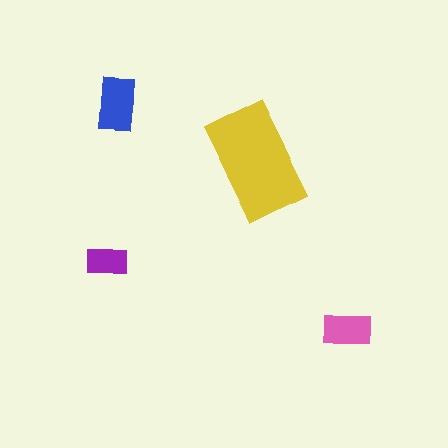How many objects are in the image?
There are 4 objects in the image.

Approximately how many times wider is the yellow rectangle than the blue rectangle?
About 2 times wider.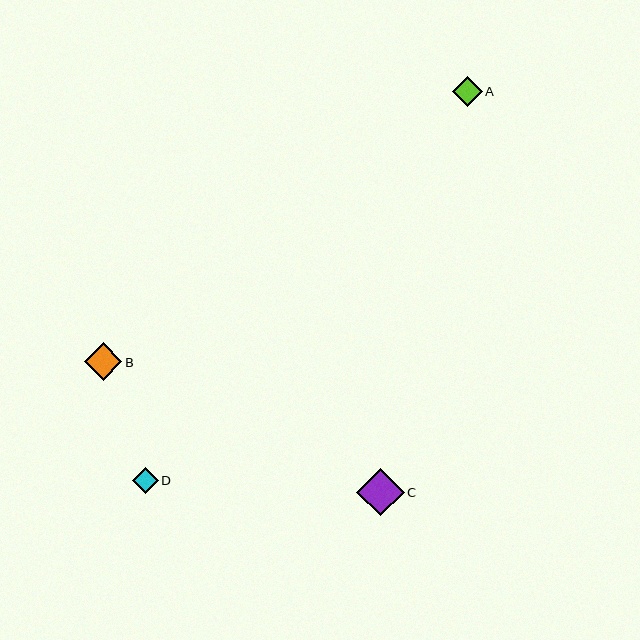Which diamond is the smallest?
Diamond D is the smallest with a size of approximately 26 pixels.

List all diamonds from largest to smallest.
From largest to smallest: C, B, A, D.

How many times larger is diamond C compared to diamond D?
Diamond C is approximately 1.8 times the size of diamond D.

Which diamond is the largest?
Diamond C is the largest with a size of approximately 48 pixels.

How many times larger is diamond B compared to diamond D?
Diamond B is approximately 1.4 times the size of diamond D.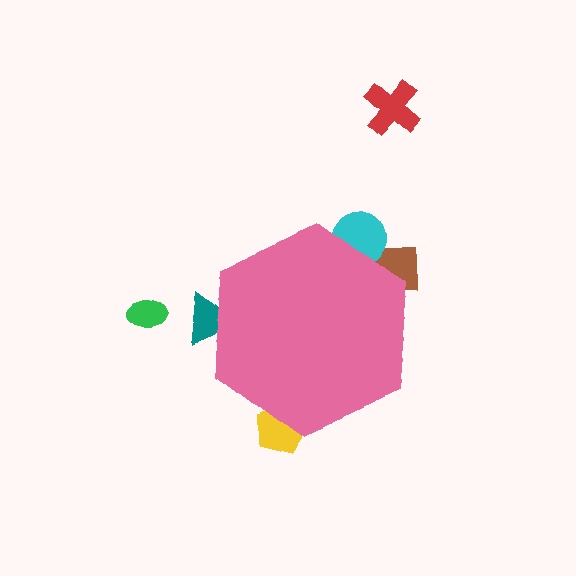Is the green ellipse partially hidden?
No, the green ellipse is fully visible.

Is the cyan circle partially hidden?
Yes, the cyan circle is partially hidden behind the pink hexagon.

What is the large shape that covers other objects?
A pink hexagon.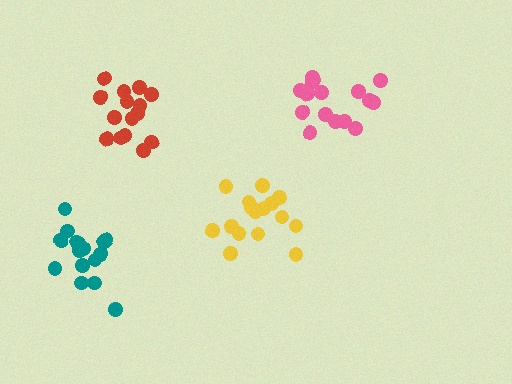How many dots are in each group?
Group 1: 16 dots, Group 2: 16 dots, Group 3: 15 dots, Group 4: 16 dots (63 total).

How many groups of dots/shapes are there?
There are 4 groups.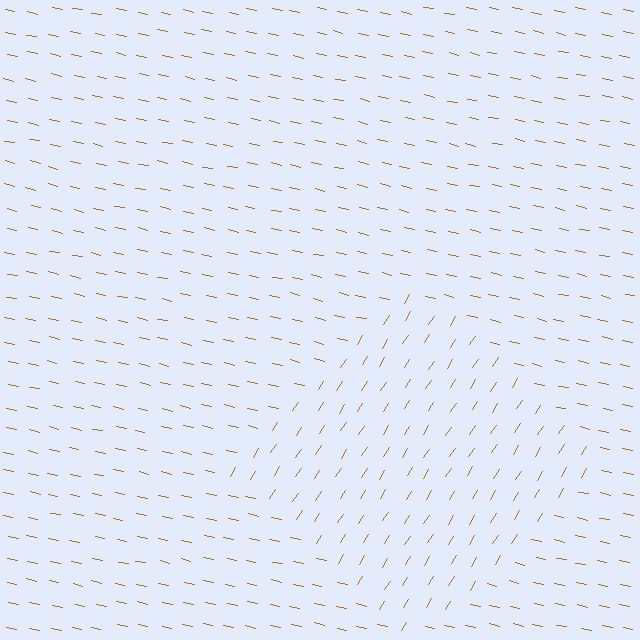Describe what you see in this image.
The image is filled with small brown line segments. A diamond region in the image has lines oriented differently from the surrounding lines, creating a visible texture boundary.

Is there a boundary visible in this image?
Yes, there is a texture boundary formed by a change in line orientation.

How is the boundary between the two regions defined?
The boundary is defined purely by a change in line orientation (approximately 69 degrees difference). All lines are the same color and thickness.